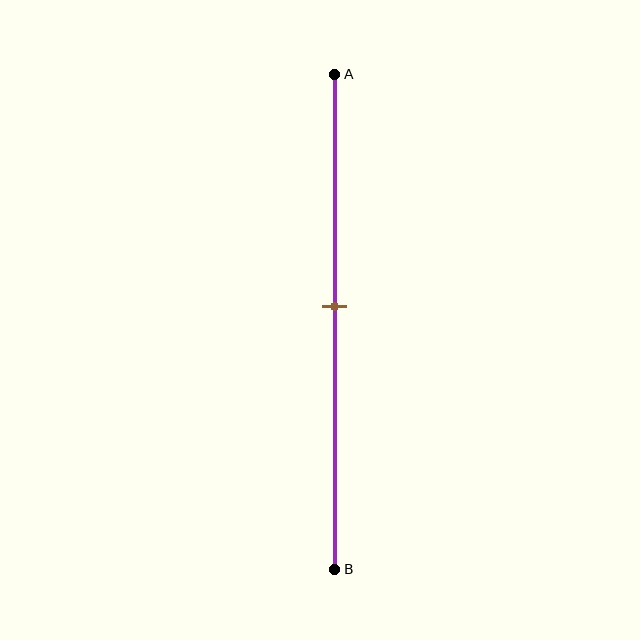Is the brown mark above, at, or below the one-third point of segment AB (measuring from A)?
The brown mark is below the one-third point of segment AB.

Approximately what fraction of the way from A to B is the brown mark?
The brown mark is approximately 45% of the way from A to B.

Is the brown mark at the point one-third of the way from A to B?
No, the mark is at about 45% from A, not at the 33% one-third point.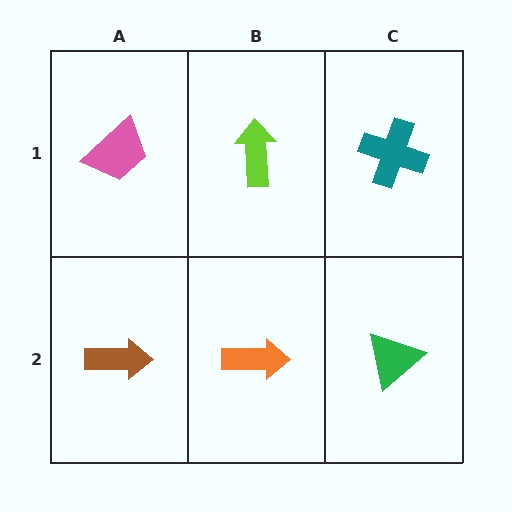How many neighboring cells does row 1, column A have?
2.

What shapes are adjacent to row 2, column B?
A lime arrow (row 1, column B), a brown arrow (row 2, column A), a green triangle (row 2, column C).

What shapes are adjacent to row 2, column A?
A pink trapezoid (row 1, column A), an orange arrow (row 2, column B).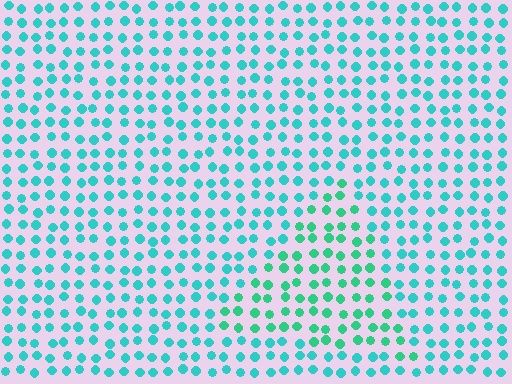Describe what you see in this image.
The image is filled with small cyan elements in a uniform arrangement. A triangle-shaped region is visible where the elements are tinted to a slightly different hue, forming a subtle color boundary.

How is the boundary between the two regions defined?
The boundary is defined purely by a slight shift in hue (about 24 degrees). Spacing, size, and orientation are identical on both sides.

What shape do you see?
I see a triangle.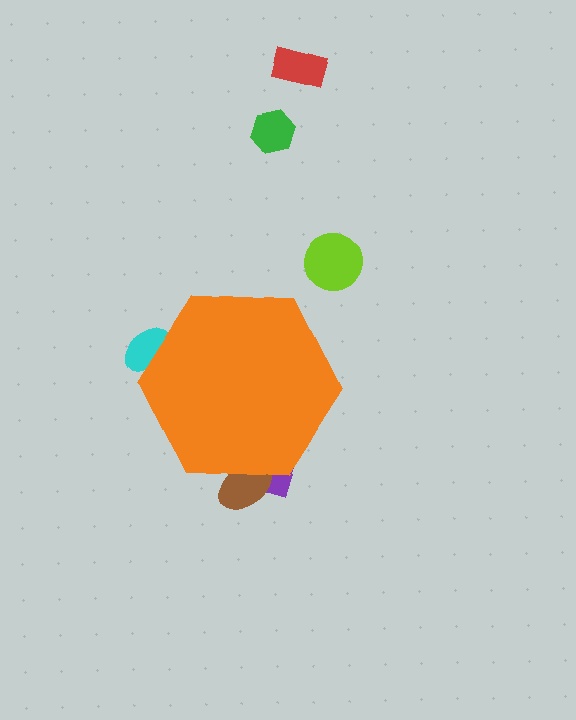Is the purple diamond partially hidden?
Yes, the purple diamond is partially hidden behind the orange hexagon.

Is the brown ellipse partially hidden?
Yes, the brown ellipse is partially hidden behind the orange hexagon.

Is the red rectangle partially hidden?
No, the red rectangle is fully visible.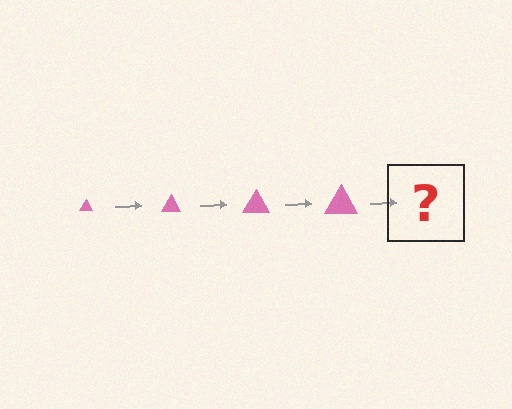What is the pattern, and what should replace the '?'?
The pattern is that the triangle gets progressively larger each step. The '?' should be a pink triangle, larger than the previous one.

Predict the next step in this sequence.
The next step is a pink triangle, larger than the previous one.